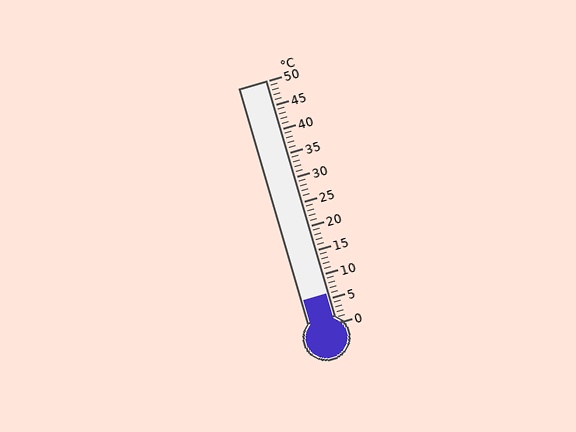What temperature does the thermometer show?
The thermometer shows approximately 6°C.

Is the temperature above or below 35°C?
The temperature is below 35°C.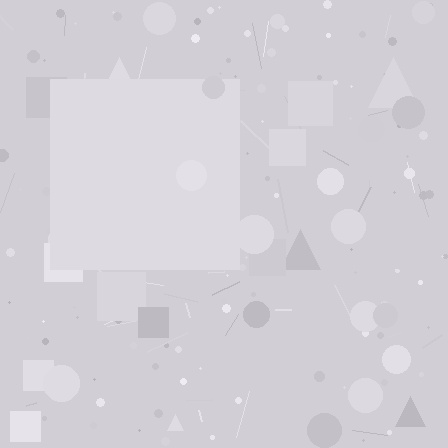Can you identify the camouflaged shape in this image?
The camouflaged shape is a square.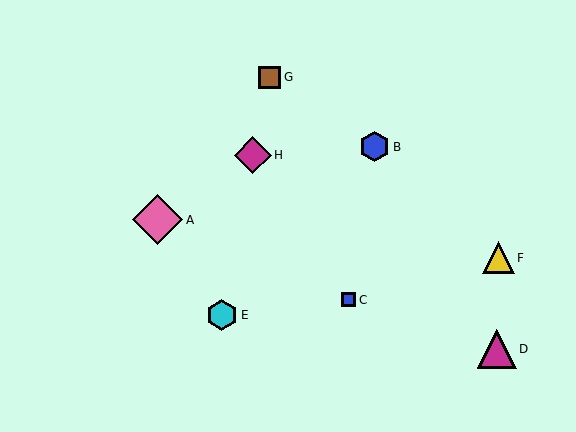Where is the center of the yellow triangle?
The center of the yellow triangle is at (499, 258).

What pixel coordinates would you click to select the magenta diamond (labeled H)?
Click at (253, 155) to select the magenta diamond H.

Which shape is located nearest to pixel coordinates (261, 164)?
The magenta diamond (labeled H) at (253, 155) is nearest to that location.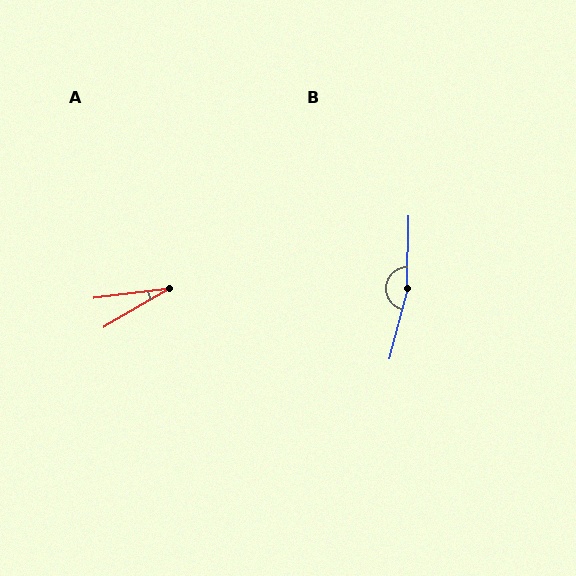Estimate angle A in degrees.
Approximately 23 degrees.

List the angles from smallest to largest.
A (23°), B (167°).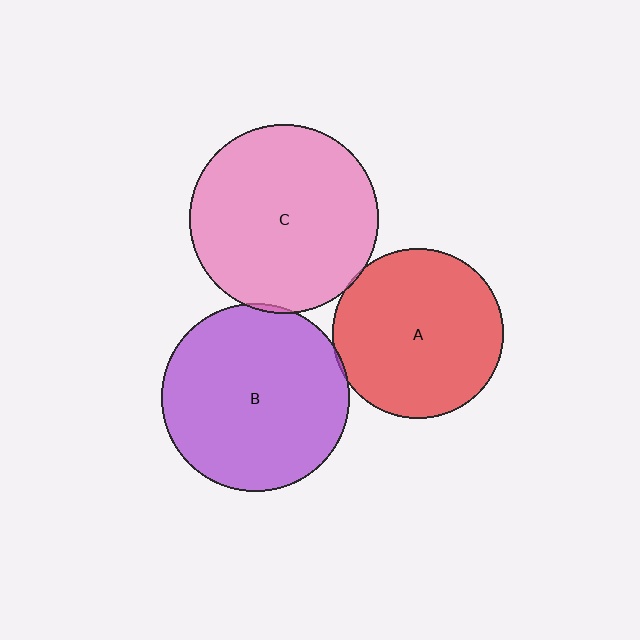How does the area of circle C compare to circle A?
Approximately 1.2 times.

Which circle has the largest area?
Circle C (pink).